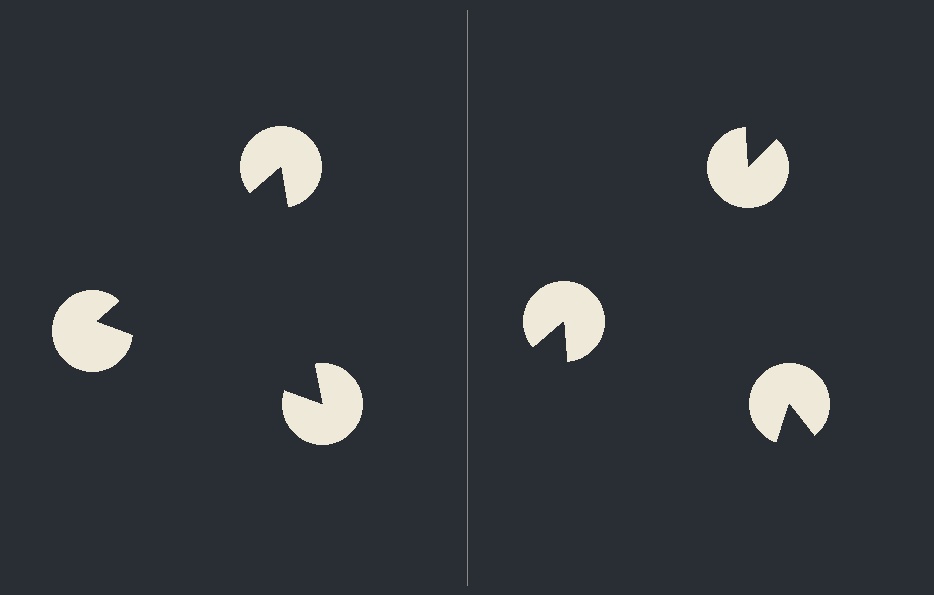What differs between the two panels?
The pac-man discs are positioned identically on both sides; only the wedge orientations differ. On the left they align to a triangle; on the right they are misaligned.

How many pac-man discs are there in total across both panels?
6 — 3 on each side.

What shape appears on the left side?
An illusory triangle.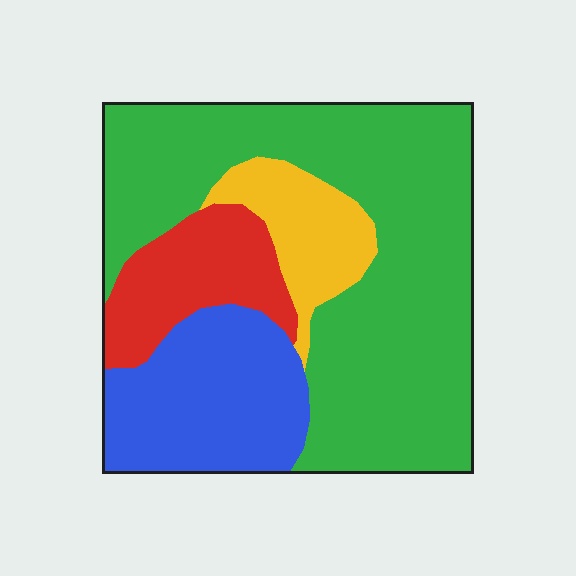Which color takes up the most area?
Green, at roughly 55%.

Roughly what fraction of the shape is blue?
Blue takes up about one fifth (1/5) of the shape.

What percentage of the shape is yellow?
Yellow takes up about one tenth (1/10) of the shape.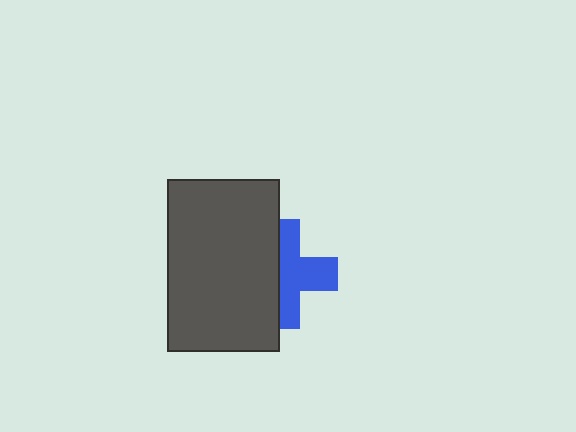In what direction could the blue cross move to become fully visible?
The blue cross could move right. That would shift it out from behind the dark gray rectangle entirely.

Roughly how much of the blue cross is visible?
About half of it is visible (roughly 57%).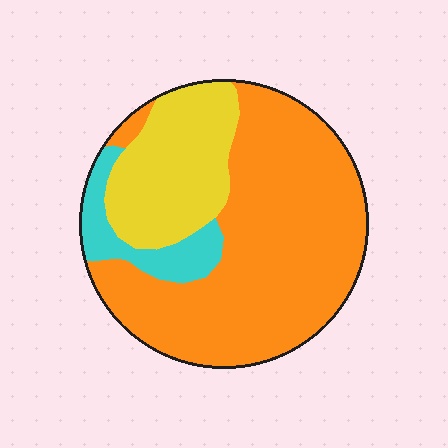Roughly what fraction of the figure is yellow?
Yellow takes up about one quarter (1/4) of the figure.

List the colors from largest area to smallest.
From largest to smallest: orange, yellow, cyan.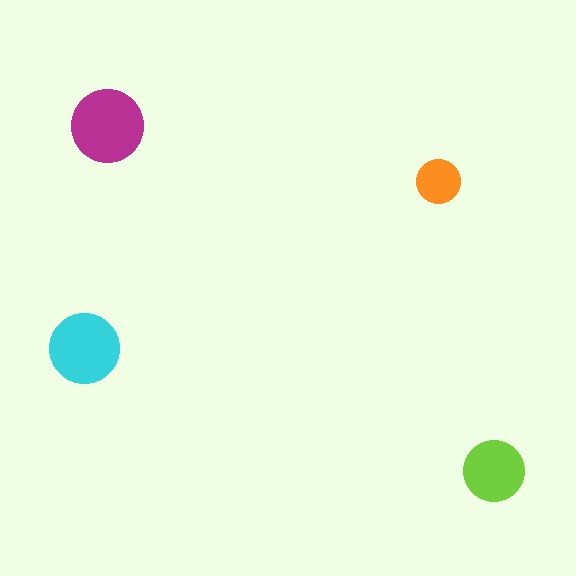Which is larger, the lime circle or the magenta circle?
The magenta one.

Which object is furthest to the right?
The lime circle is rightmost.